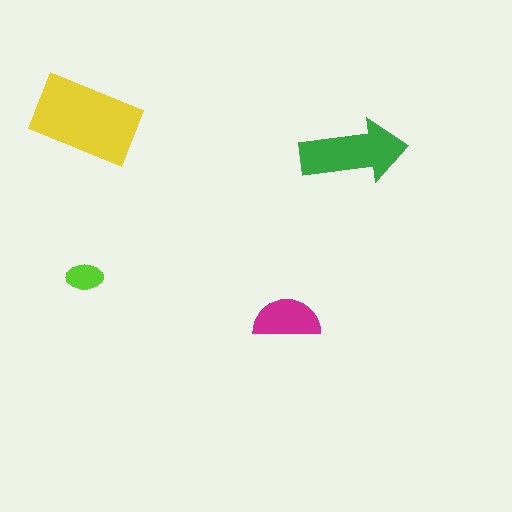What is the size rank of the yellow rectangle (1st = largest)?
1st.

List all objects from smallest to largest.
The lime ellipse, the magenta semicircle, the green arrow, the yellow rectangle.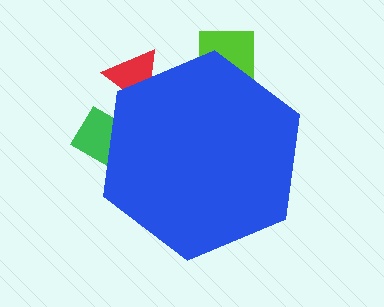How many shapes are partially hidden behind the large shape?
3 shapes are partially hidden.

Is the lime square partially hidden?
Yes, the lime square is partially hidden behind the blue hexagon.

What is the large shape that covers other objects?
A blue hexagon.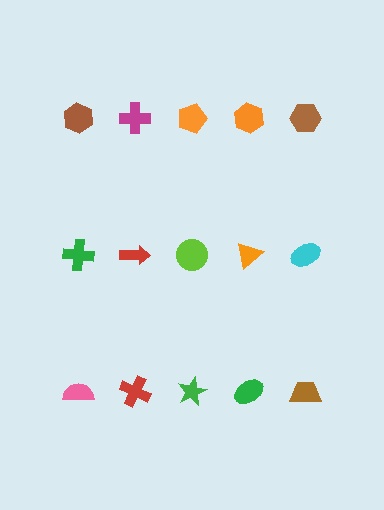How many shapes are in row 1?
5 shapes.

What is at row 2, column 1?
A green cross.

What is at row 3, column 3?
A green star.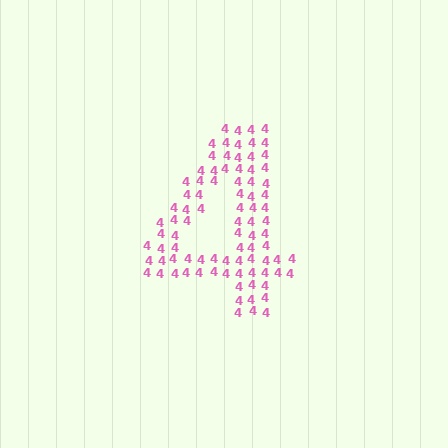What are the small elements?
The small elements are digit 4's.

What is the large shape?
The large shape is the digit 4.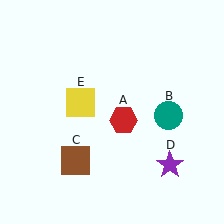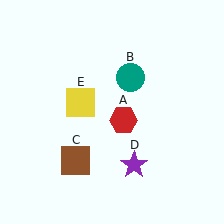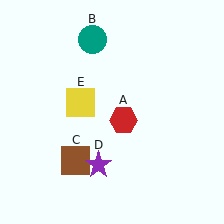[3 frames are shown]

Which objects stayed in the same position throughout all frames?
Red hexagon (object A) and brown square (object C) and yellow square (object E) remained stationary.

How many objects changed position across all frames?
2 objects changed position: teal circle (object B), purple star (object D).